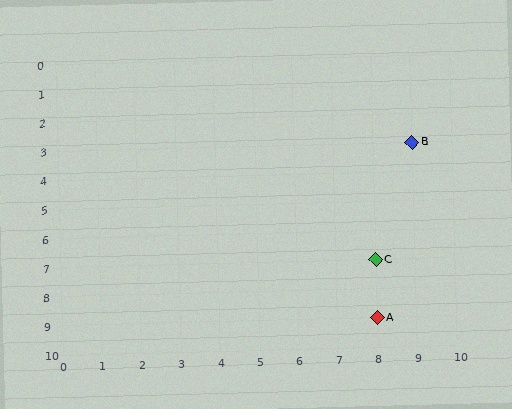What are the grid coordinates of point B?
Point B is at grid coordinates (9, 3).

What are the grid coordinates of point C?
Point C is at grid coordinates (8, 7).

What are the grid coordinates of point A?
Point A is at grid coordinates (8, 9).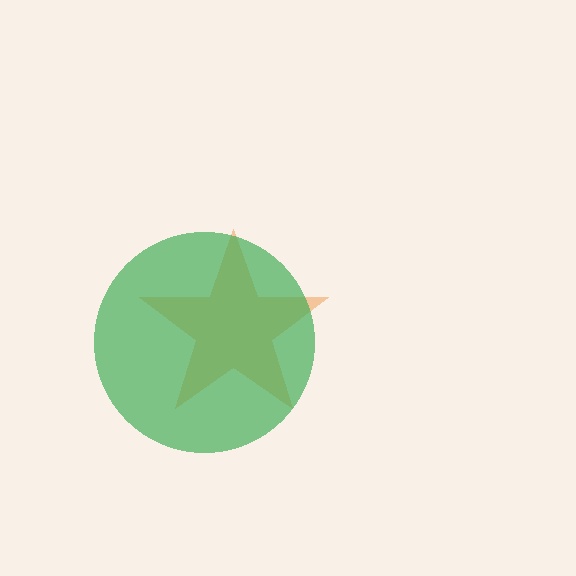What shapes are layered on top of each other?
The layered shapes are: an orange star, a green circle.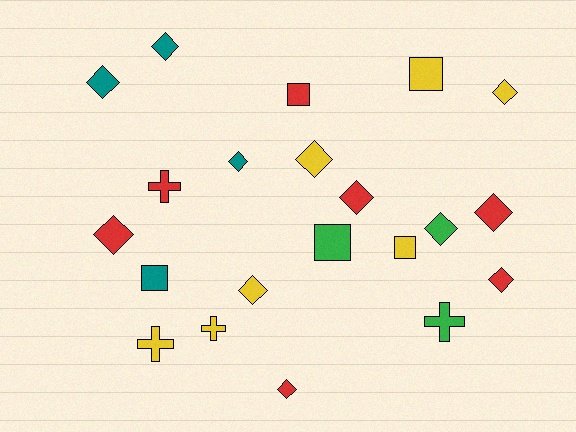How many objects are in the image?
There are 21 objects.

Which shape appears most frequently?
Diamond, with 12 objects.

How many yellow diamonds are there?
There are 3 yellow diamonds.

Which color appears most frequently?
Yellow, with 7 objects.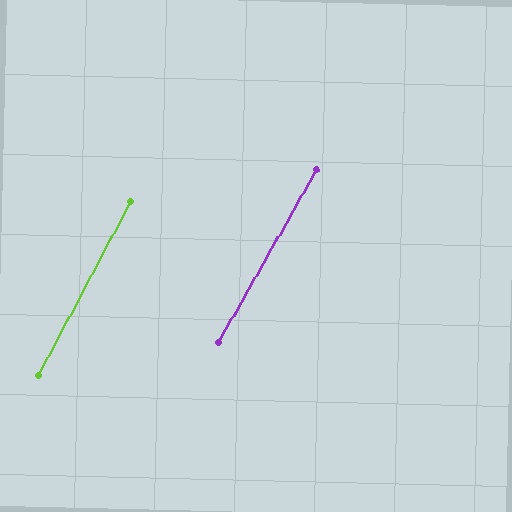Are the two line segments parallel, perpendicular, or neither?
Parallel — their directions differ by only 1.5°.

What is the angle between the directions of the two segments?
Approximately 2 degrees.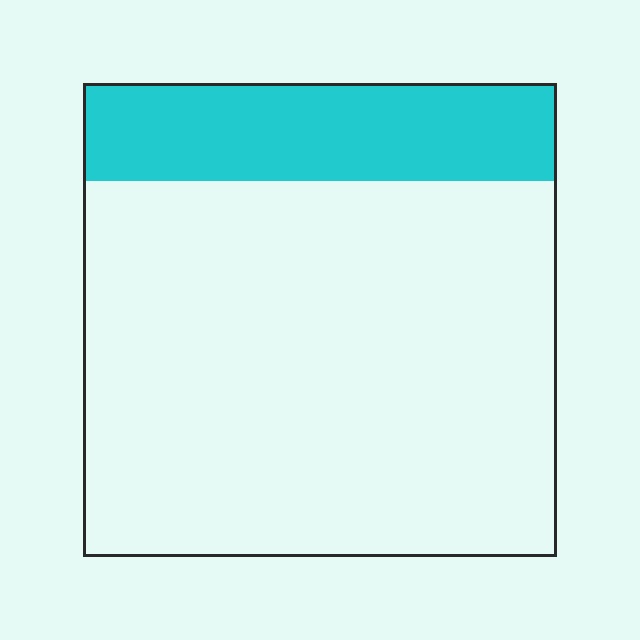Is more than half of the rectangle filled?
No.